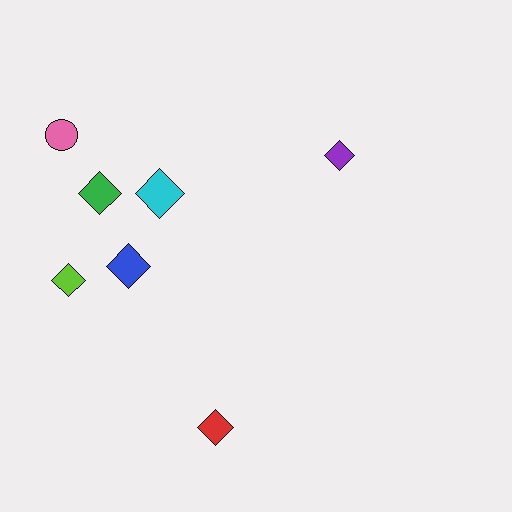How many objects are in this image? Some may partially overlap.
There are 7 objects.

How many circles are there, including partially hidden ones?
There is 1 circle.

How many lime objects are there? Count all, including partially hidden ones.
There is 1 lime object.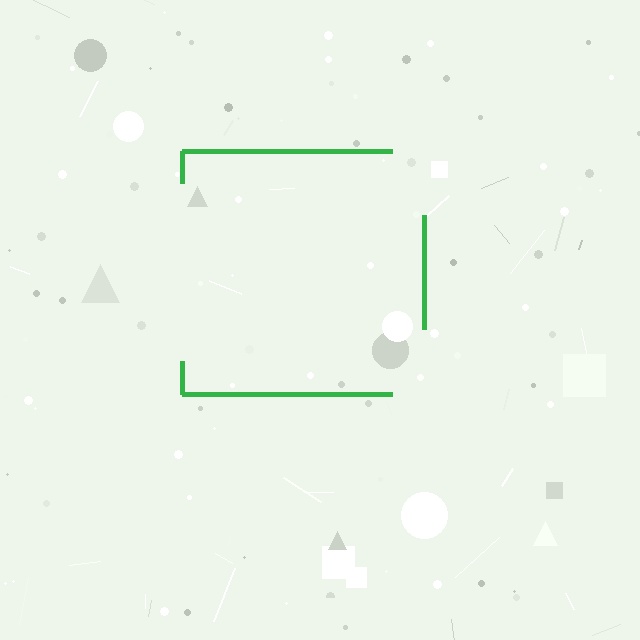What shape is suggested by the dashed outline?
The dashed outline suggests a square.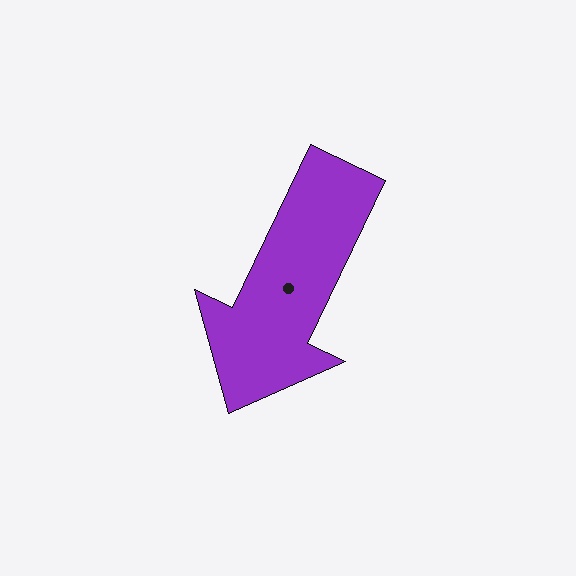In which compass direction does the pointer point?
Southwest.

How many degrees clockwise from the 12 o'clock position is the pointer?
Approximately 206 degrees.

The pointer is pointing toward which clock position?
Roughly 7 o'clock.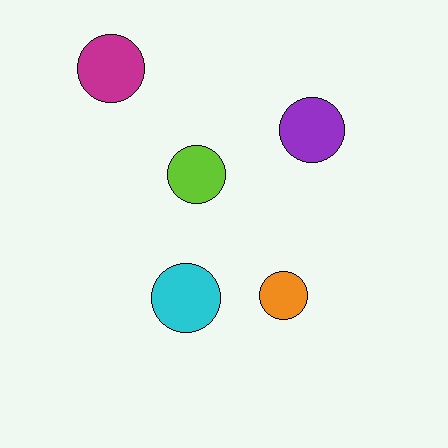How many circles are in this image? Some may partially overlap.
There are 5 circles.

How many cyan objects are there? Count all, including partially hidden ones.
There is 1 cyan object.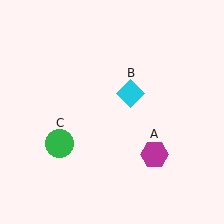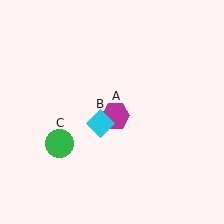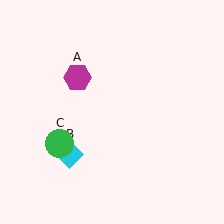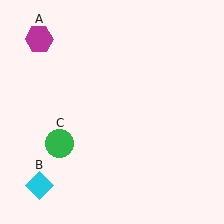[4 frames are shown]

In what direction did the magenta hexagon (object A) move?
The magenta hexagon (object A) moved up and to the left.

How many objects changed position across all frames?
2 objects changed position: magenta hexagon (object A), cyan diamond (object B).